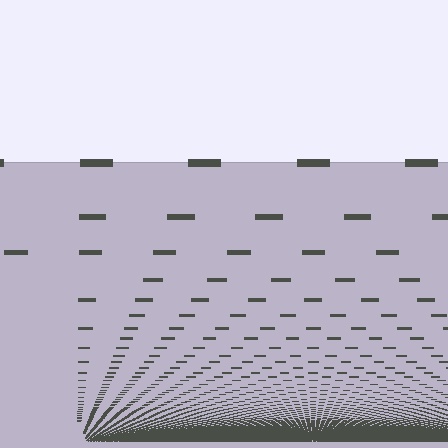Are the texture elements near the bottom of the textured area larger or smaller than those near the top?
Smaller. The gradient is inverted — elements near the bottom are smaller and denser.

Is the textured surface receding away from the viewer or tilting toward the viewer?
The surface appears to tilt toward the viewer. Texture elements get larger and sparser toward the top.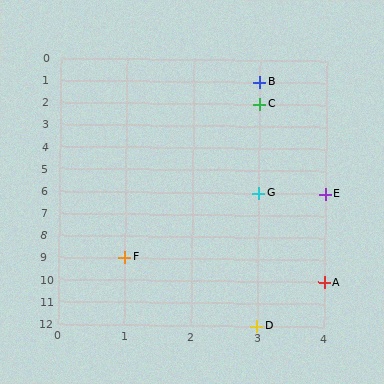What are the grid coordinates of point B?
Point B is at grid coordinates (3, 1).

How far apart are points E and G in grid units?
Points E and G are 1 column apart.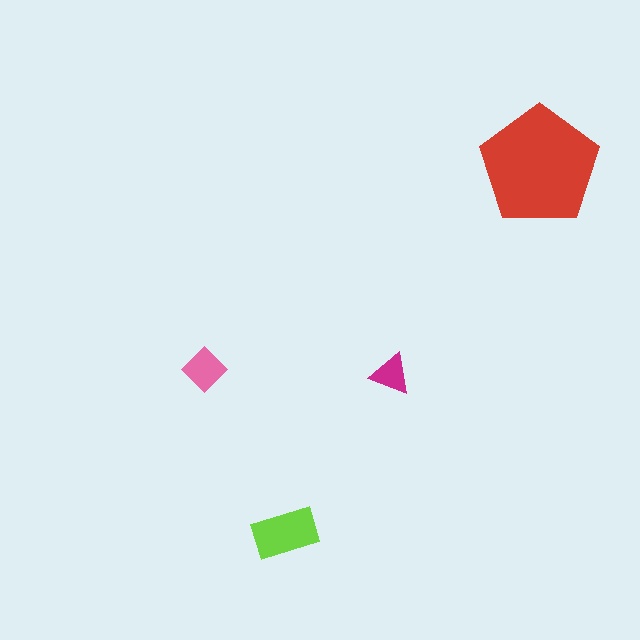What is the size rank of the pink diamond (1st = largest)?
3rd.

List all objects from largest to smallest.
The red pentagon, the lime rectangle, the pink diamond, the magenta triangle.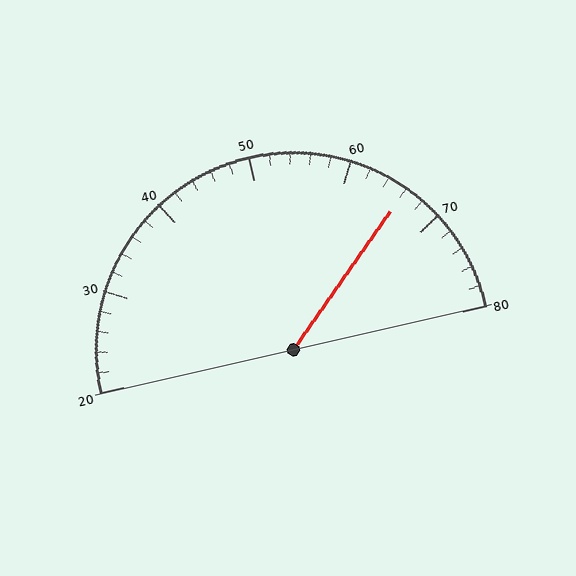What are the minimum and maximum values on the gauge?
The gauge ranges from 20 to 80.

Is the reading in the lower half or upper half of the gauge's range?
The reading is in the upper half of the range (20 to 80).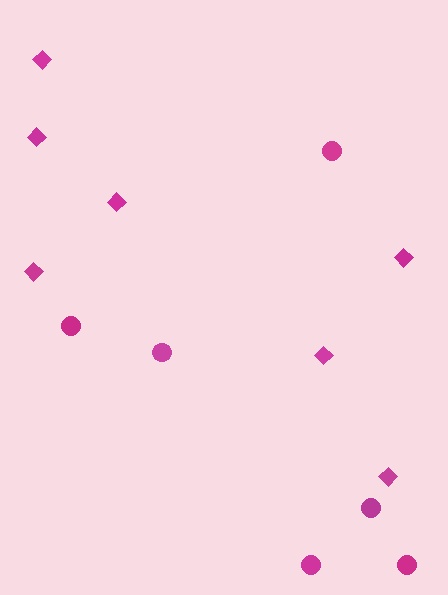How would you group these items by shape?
There are 2 groups: one group of diamonds (7) and one group of circles (6).